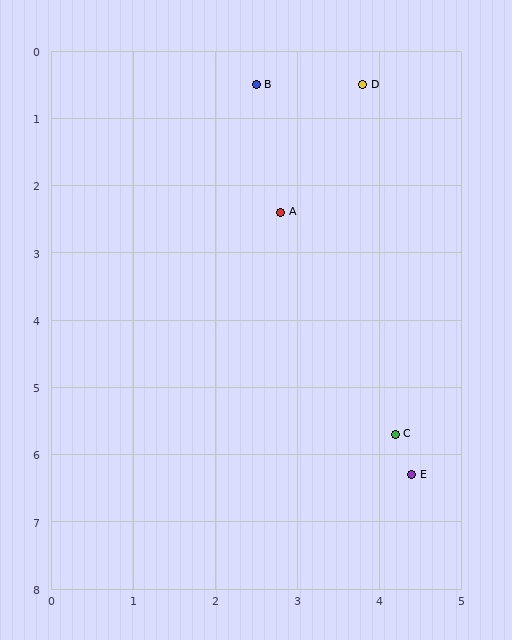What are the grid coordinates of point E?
Point E is at approximately (4.4, 6.3).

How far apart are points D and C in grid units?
Points D and C are about 5.2 grid units apart.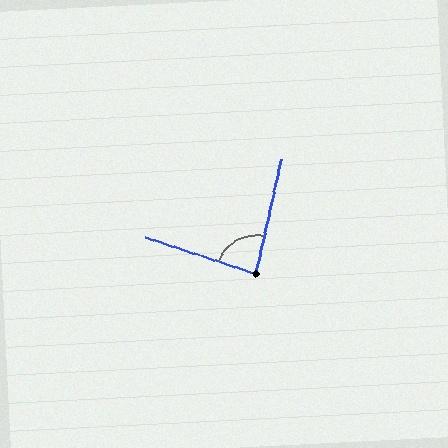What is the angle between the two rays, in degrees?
Approximately 84 degrees.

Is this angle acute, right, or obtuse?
It is acute.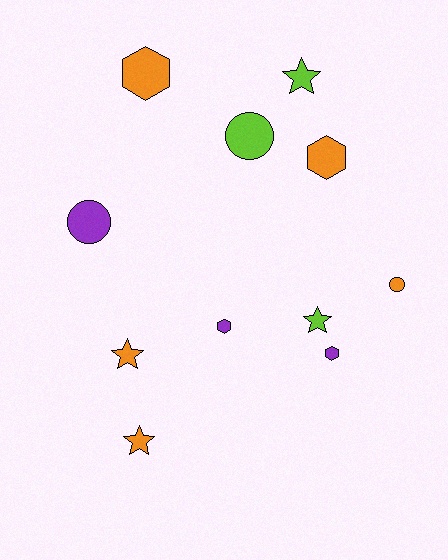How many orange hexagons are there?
There are 2 orange hexagons.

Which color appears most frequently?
Orange, with 5 objects.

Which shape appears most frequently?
Star, with 4 objects.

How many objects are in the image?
There are 11 objects.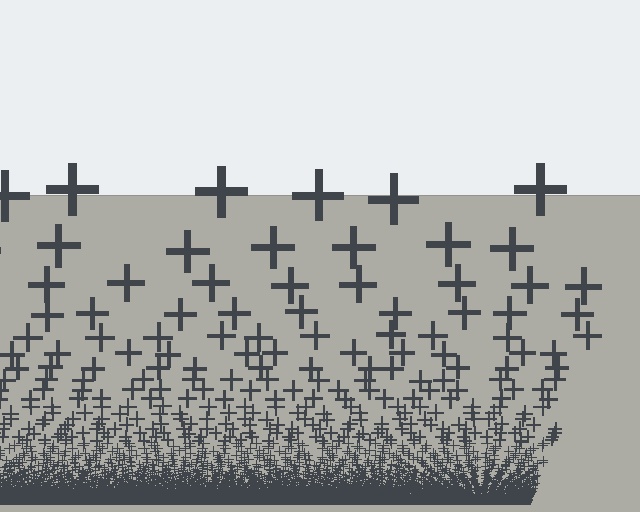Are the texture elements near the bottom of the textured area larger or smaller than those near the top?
Smaller. The gradient is inverted — elements near the bottom are smaller and denser.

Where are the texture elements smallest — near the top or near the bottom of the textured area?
Near the bottom.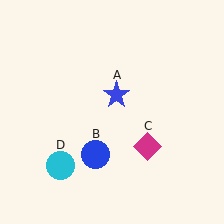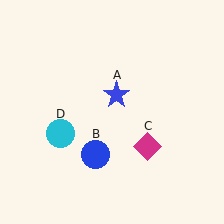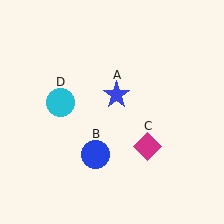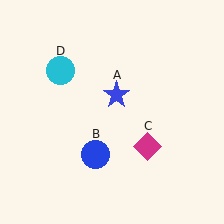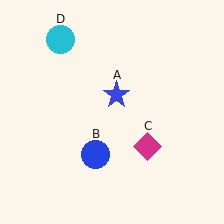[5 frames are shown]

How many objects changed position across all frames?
1 object changed position: cyan circle (object D).